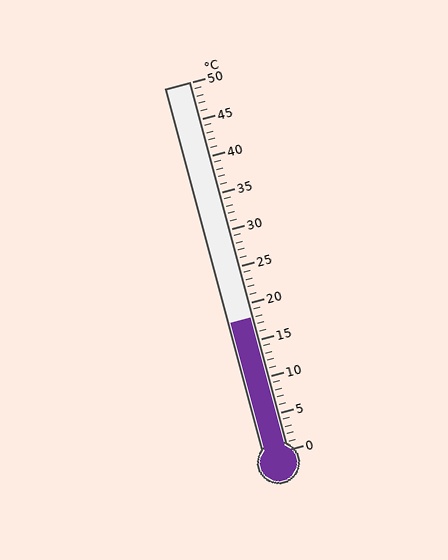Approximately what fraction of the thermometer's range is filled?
The thermometer is filled to approximately 35% of its range.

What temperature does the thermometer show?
The thermometer shows approximately 18°C.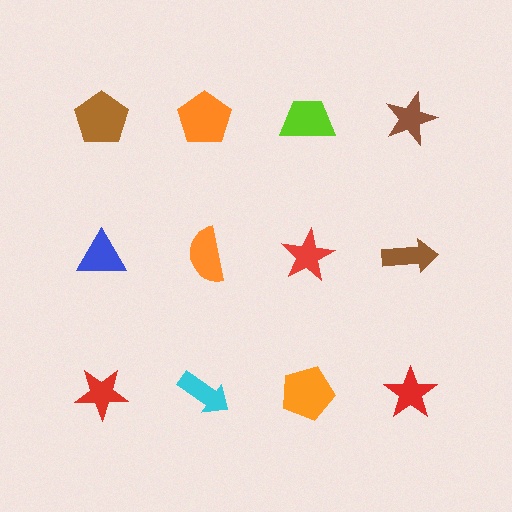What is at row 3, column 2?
A cyan arrow.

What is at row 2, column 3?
A red star.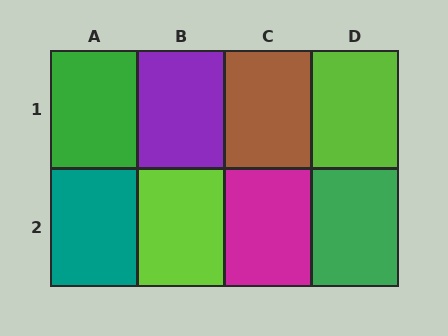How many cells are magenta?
1 cell is magenta.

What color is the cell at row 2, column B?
Lime.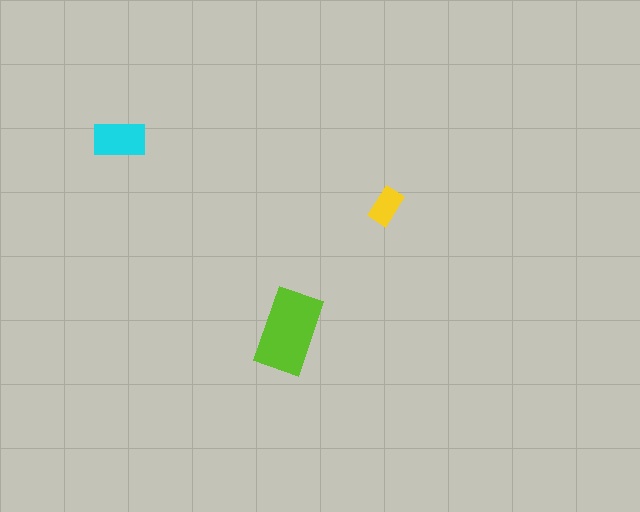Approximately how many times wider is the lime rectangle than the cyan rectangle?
About 1.5 times wider.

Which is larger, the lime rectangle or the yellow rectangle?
The lime one.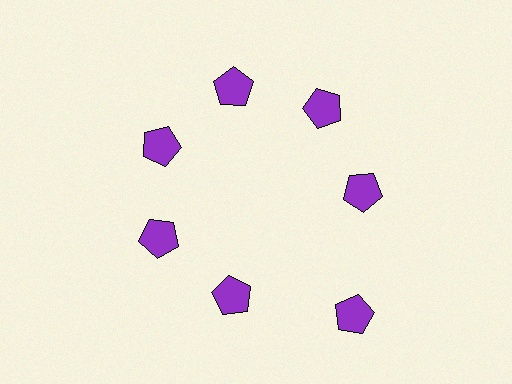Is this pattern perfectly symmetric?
No. The 7 purple pentagons are arranged in a ring, but one element near the 5 o'clock position is pushed outward from the center, breaking the 7-fold rotational symmetry.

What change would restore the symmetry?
The symmetry would be restored by moving it inward, back onto the ring so that all 7 pentagons sit at equal angles and equal distance from the center.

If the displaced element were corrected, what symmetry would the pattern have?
It would have 7-fold rotational symmetry — the pattern would map onto itself every 51 degrees.